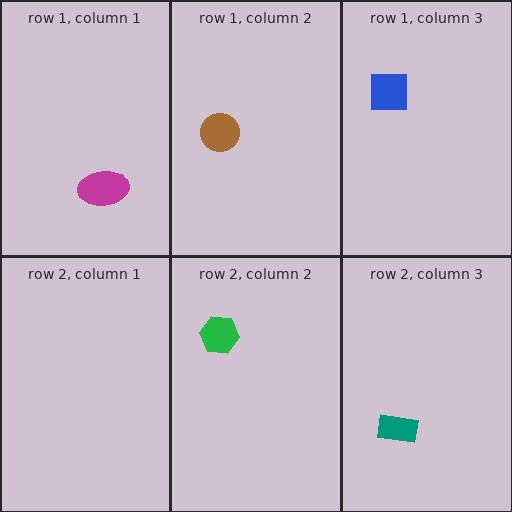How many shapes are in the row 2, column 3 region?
1.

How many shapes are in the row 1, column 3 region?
1.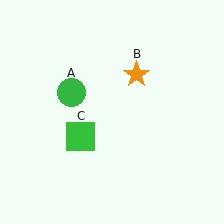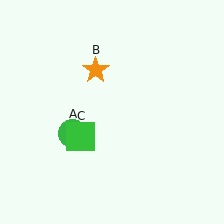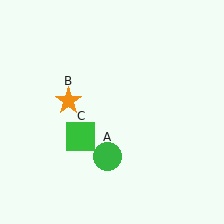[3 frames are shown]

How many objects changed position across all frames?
2 objects changed position: green circle (object A), orange star (object B).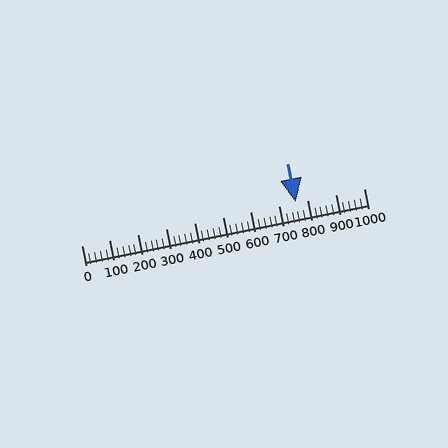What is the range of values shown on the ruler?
The ruler shows values from 0 to 1000.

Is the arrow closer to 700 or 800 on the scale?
The arrow is closer to 800.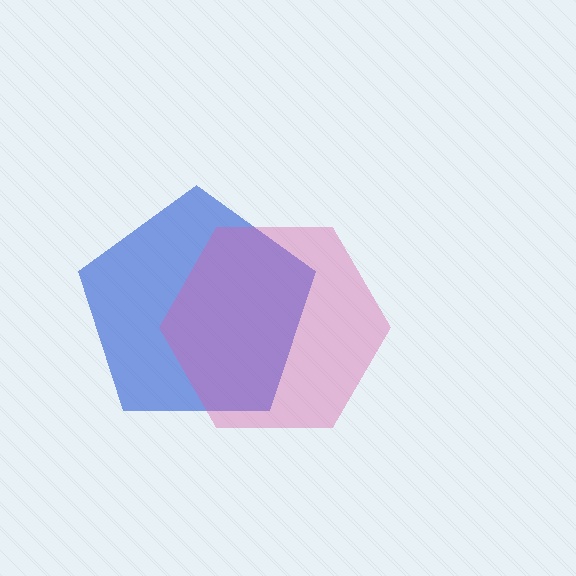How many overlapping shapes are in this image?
There are 2 overlapping shapes in the image.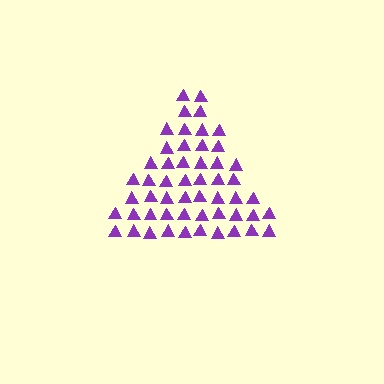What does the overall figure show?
The overall figure shows a triangle.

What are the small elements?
The small elements are triangles.